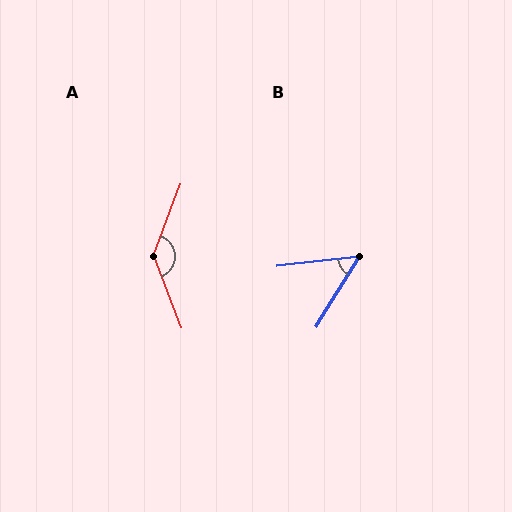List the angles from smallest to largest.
B (52°), A (138°).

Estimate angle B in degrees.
Approximately 52 degrees.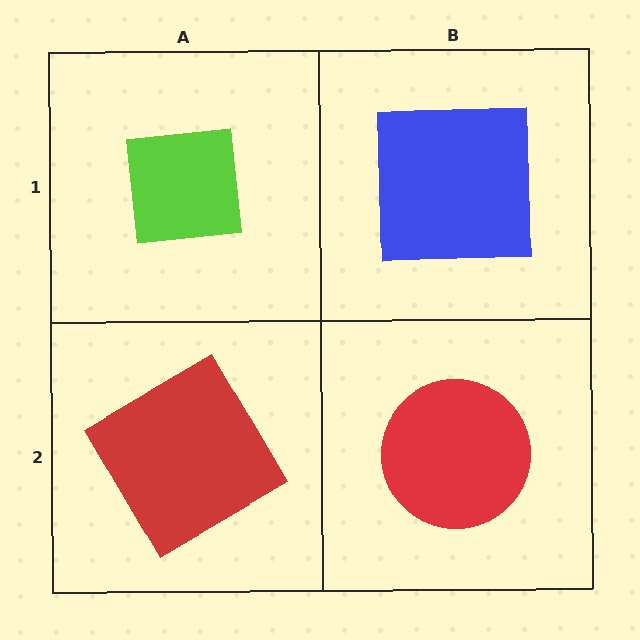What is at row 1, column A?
A lime square.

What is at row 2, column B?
A red circle.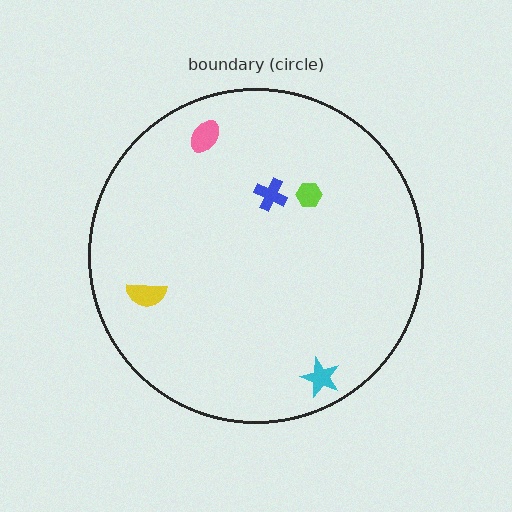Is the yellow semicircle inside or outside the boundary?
Inside.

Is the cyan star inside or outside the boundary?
Inside.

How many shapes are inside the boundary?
5 inside, 0 outside.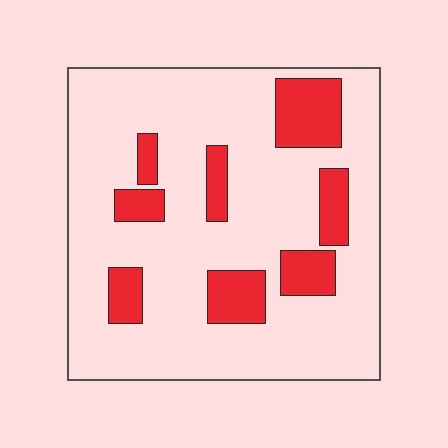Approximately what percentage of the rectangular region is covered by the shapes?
Approximately 20%.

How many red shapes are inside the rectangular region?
8.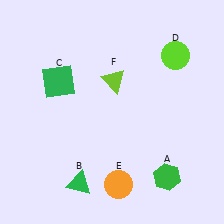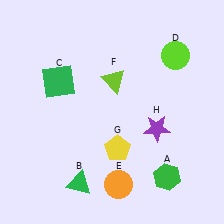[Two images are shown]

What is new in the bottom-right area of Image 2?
A purple star (H) was added in the bottom-right area of Image 2.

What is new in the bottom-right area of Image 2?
A yellow pentagon (G) was added in the bottom-right area of Image 2.